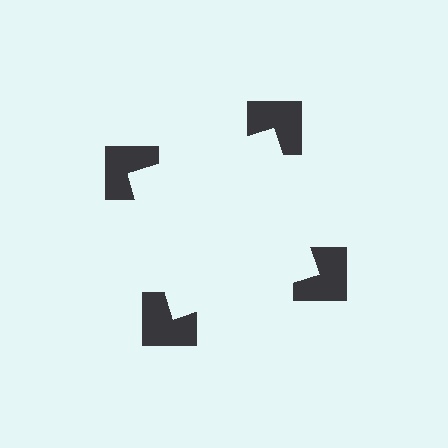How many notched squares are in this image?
There are 4 — one at each vertex of the illusory square.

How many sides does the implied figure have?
4 sides.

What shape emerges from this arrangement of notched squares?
An illusory square — its edges are inferred from the aligned wedge cuts in the notched squares, not physically drawn.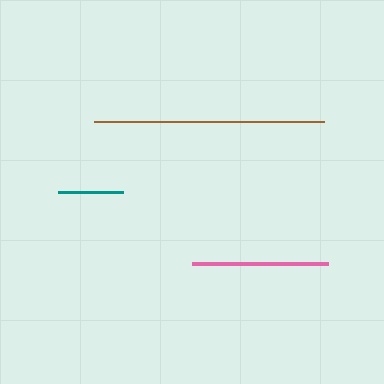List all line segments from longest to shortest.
From longest to shortest: brown, pink, teal.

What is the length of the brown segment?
The brown segment is approximately 230 pixels long.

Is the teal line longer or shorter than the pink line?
The pink line is longer than the teal line.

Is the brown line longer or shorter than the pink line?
The brown line is longer than the pink line.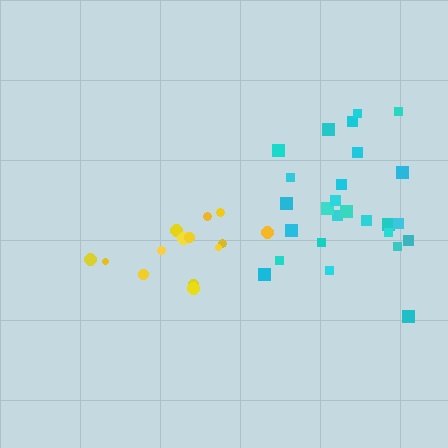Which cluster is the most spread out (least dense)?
Cyan.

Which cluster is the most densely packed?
Yellow.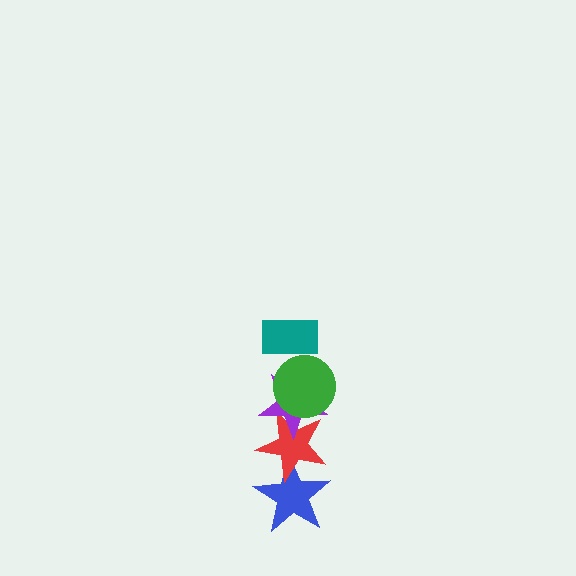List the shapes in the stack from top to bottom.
From top to bottom: the teal rectangle, the green circle, the purple star, the red star, the blue star.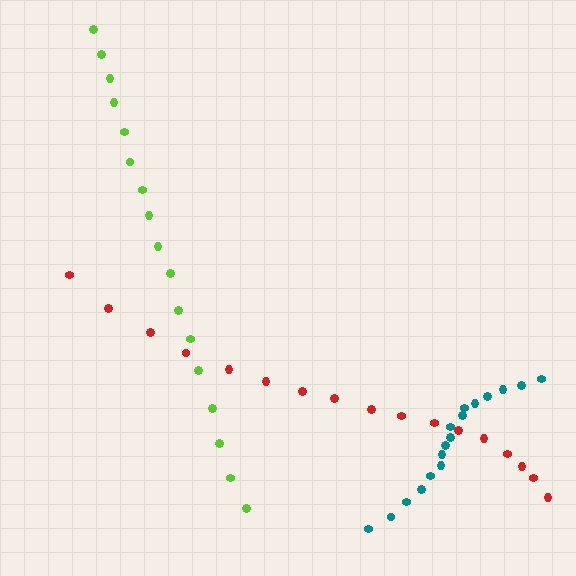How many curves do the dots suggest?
There are 3 distinct paths.